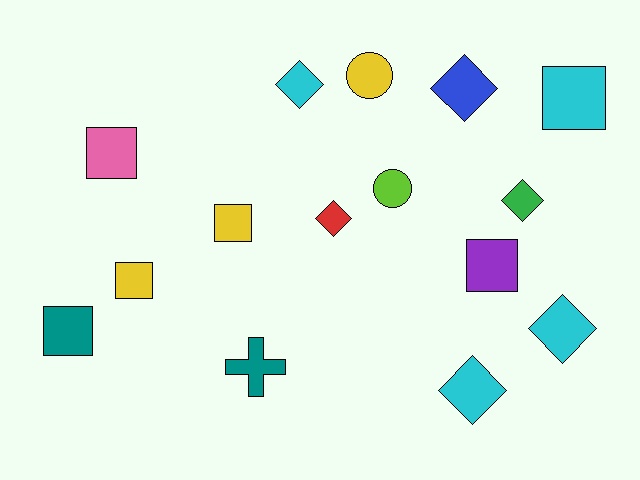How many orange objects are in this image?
There are no orange objects.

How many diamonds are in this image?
There are 6 diamonds.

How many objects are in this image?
There are 15 objects.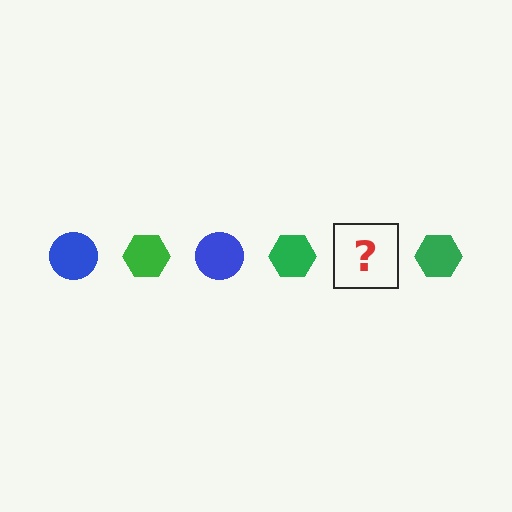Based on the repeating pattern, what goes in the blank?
The blank should be a blue circle.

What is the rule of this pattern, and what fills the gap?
The rule is that the pattern alternates between blue circle and green hexagon. The gap should be filled with a blue circle.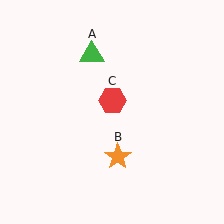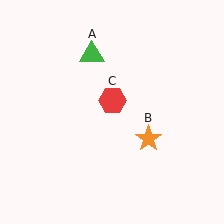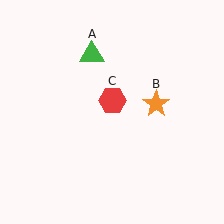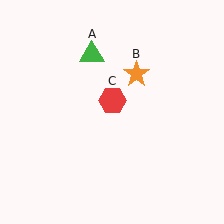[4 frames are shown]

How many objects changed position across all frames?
1 object changed position: orange star (object B).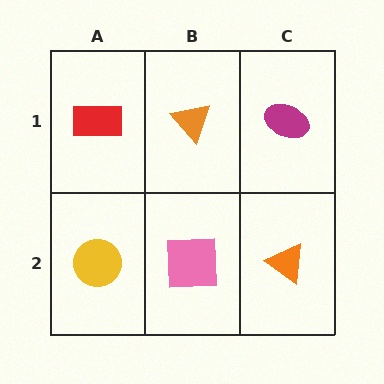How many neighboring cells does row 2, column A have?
2.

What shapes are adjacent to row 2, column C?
A magenta ellipse (row 1, column C), a pink square (row 2, column B).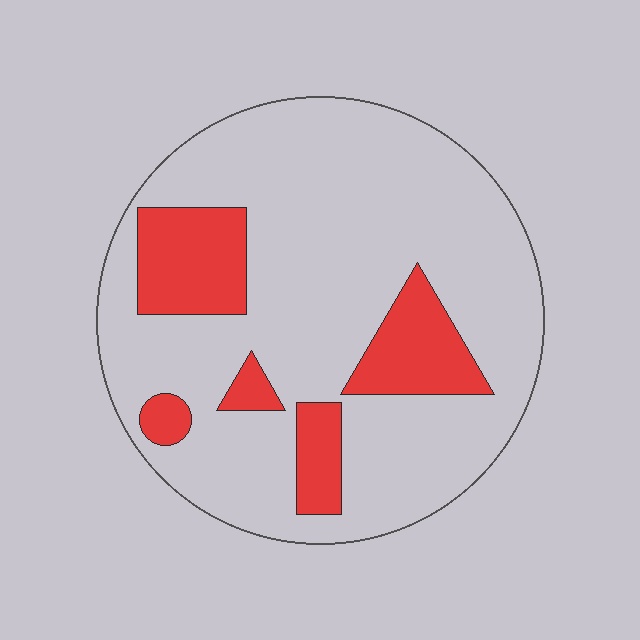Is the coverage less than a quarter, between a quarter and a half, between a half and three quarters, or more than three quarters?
Less than a quarter.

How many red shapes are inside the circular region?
5.